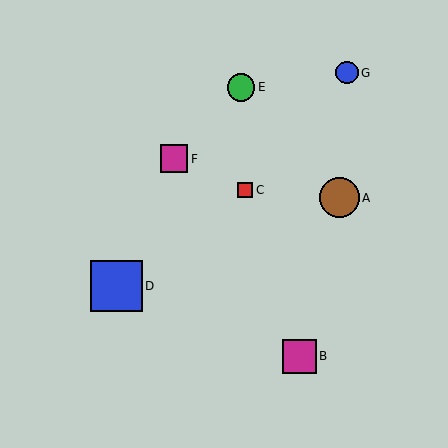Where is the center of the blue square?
The center of the blue square is at (116, 286).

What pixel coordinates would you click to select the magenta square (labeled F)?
Click at (174, 159) to select the magenta square F.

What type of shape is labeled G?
Shape G is a blue circle.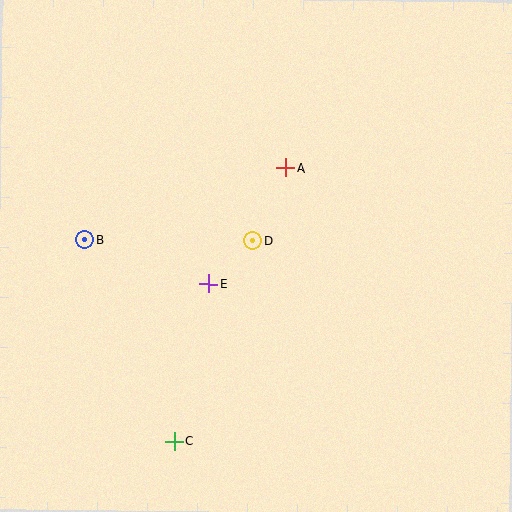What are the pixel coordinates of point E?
Point E is at (209, 284).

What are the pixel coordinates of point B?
Point B is at (85, 240).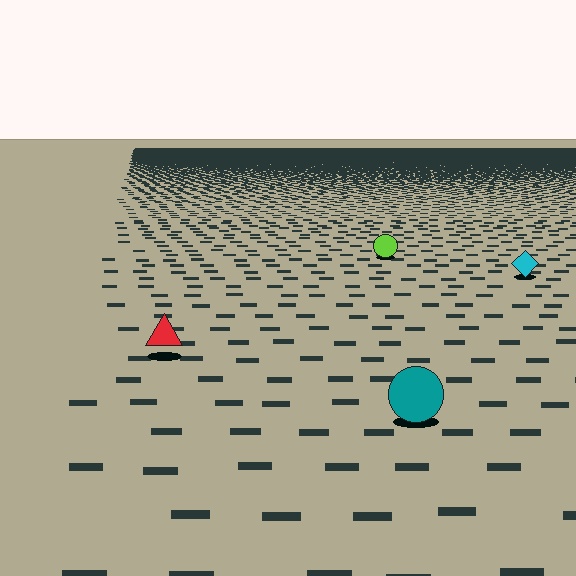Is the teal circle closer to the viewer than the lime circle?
Yes. The teal circle is closer — you can tell from the texture gradient: the ground texture is coarser near it.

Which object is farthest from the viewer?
The lime circle is farthest from the viewer. It appears smaller and the ground texture around it is denser.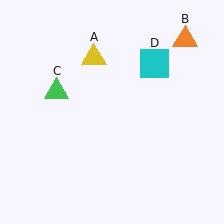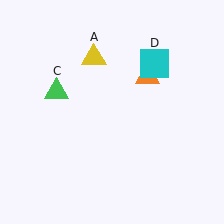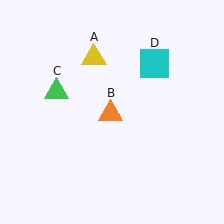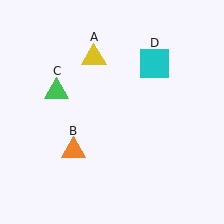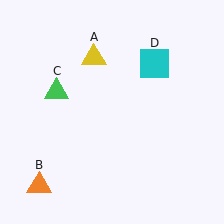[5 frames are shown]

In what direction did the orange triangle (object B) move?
The orange triangle (object B) moved down and to the left.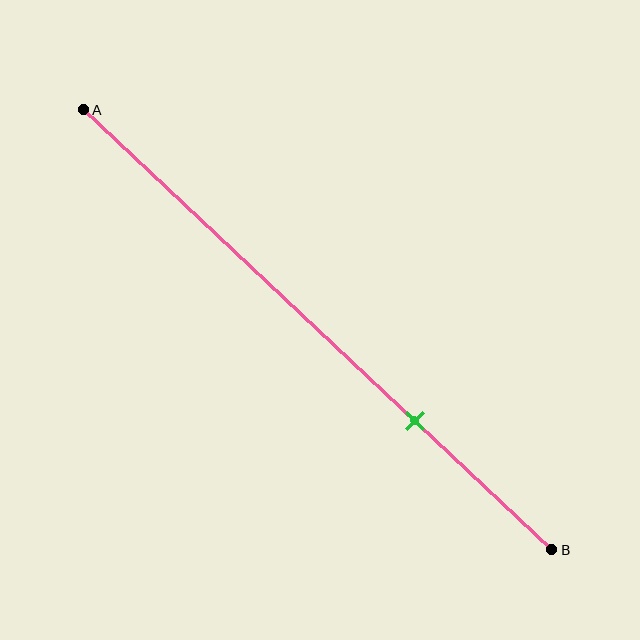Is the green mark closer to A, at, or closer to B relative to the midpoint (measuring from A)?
The green mark is closer to point B than the midpoint of segment AB.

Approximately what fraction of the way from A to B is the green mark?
The green mark is approximately 70% of the way from A to B.